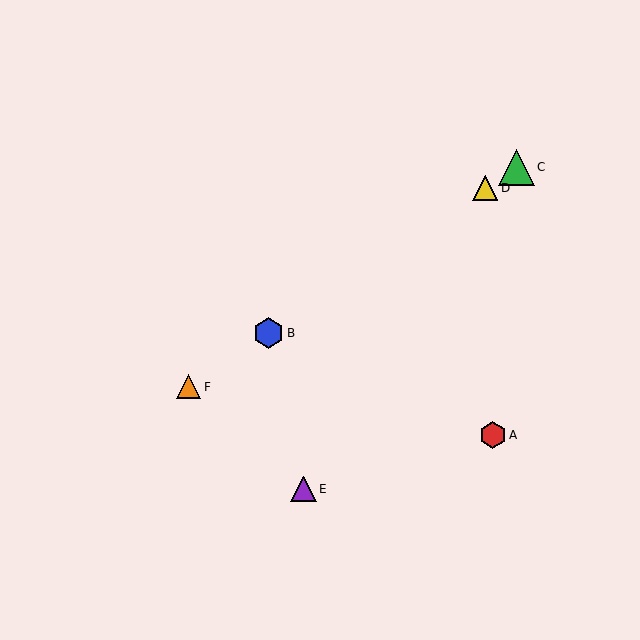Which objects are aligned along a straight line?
Objects B, C, D, F are aligned along a straight line.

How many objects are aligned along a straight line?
4 objects (B, C, D, F) are aligned along a straight line.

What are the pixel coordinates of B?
Object B is at (269, 333).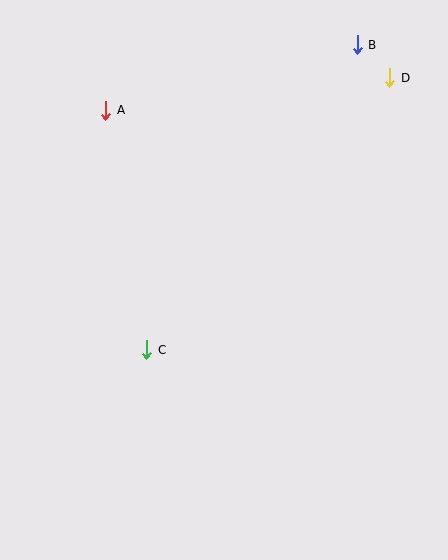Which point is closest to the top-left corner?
Point A is closest to the top-left corner.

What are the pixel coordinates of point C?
Point C is at (147, 350).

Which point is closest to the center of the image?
Point C at (147, 350) is closest to the center.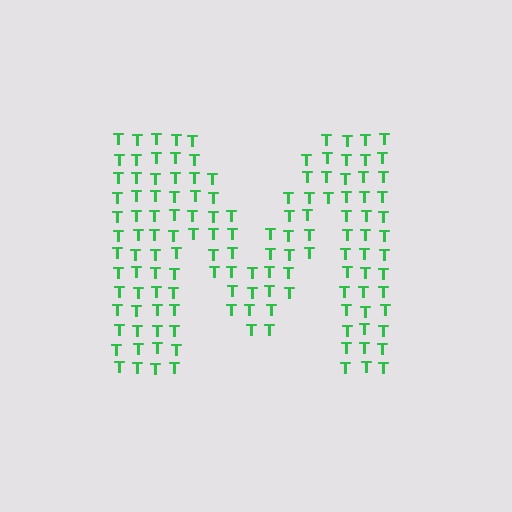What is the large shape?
The large shape is the letter M.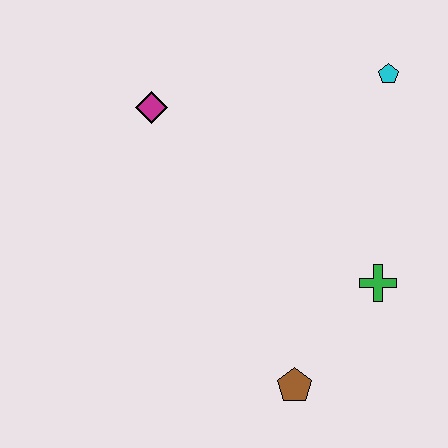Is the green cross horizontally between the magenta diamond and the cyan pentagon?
Yes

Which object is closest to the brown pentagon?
The green cross is closest to the brown pentagon.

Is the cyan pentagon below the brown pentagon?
No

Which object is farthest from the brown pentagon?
The cyan pentagon is farthest from the brown pentagon.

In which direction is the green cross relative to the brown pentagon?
The green cross is above the brown pentagon.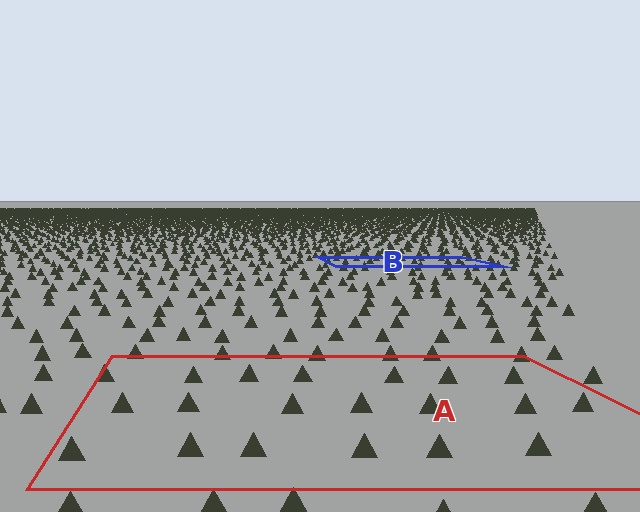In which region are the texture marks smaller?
The texture marks are smaller in region B, because it is farther away.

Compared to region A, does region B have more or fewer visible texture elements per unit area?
Region B has more texture elements per unit area — they are packed more densely because it is farther away.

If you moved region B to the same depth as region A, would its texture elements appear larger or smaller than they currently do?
They would appear larger. At a closer depth, the same texture elements are projected at a bigger on-screen size.